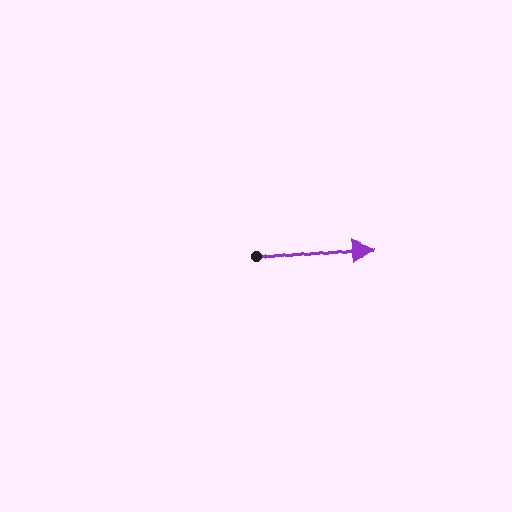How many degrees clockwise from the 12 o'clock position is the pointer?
Approximately 84 degrees.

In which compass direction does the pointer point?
East.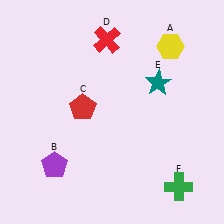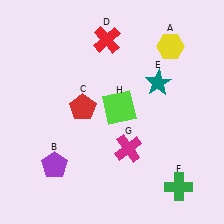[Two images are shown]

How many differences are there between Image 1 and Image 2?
There are 2 differences between the two images.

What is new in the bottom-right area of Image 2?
A magenta cross (G) was added in the bottom-right area of Image 2.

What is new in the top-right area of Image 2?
A lime square (H) was added in the top-right area of Image 2.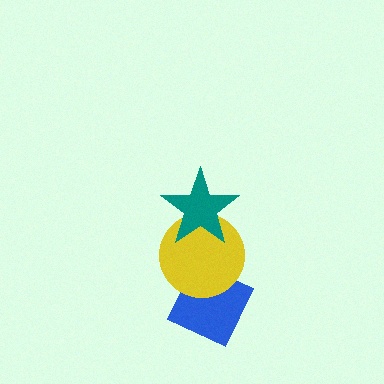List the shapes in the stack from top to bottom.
From top to bottom: the teal star, the yellow circle, the blue diamond.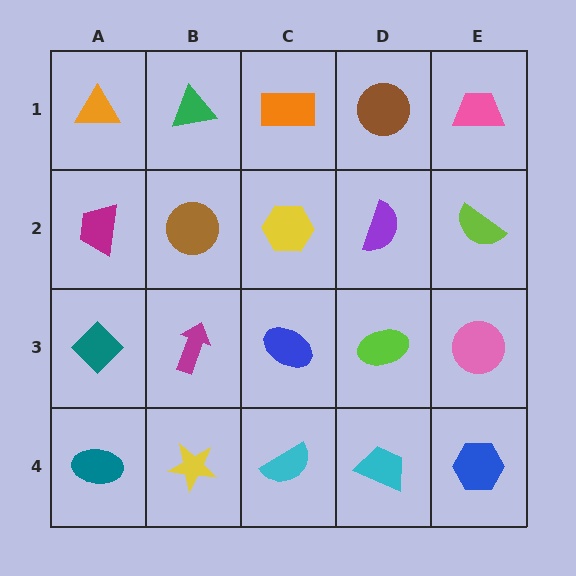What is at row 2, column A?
A magenta trapezoid.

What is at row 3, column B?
A magenta arrow.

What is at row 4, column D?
A cyan trapezoid.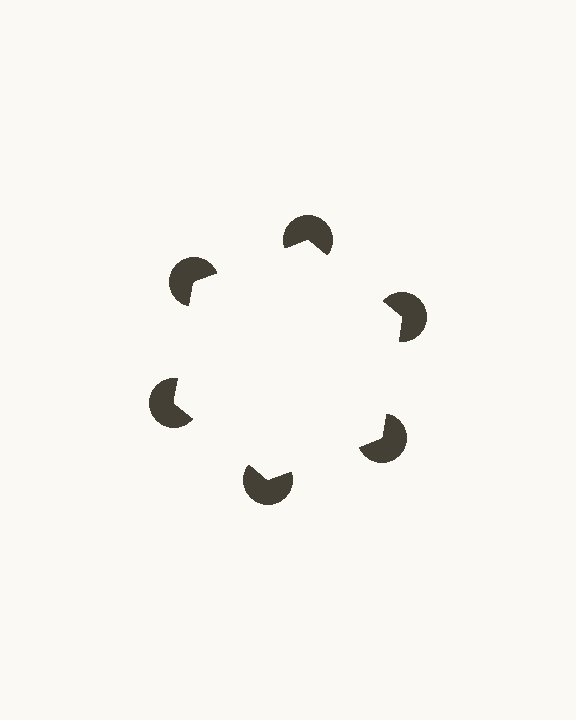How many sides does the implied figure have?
6 sides.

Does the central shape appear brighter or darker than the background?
It typically appears slightly brighter than the background, even though no actual brightness change is drawn.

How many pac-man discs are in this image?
There are 6 — one at each vertex of the illusory hexagon.